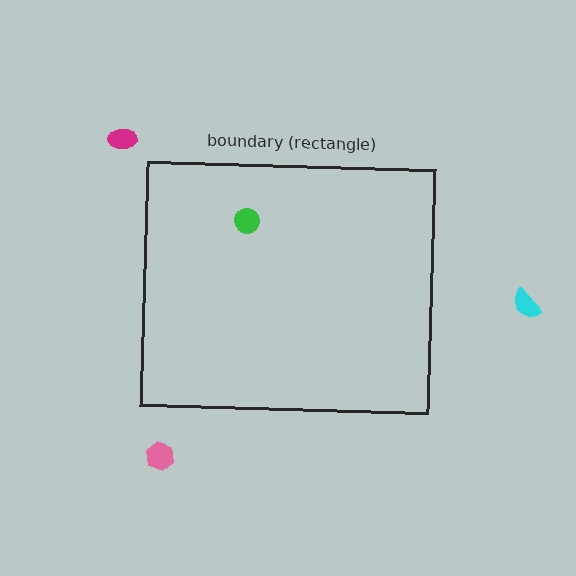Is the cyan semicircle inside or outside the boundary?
Outside.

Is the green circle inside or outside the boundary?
Inside.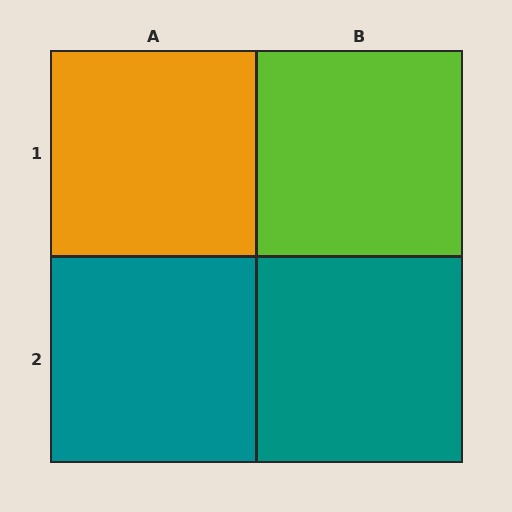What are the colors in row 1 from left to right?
Orange, lime.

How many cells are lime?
1 cell is lime.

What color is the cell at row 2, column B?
Teal.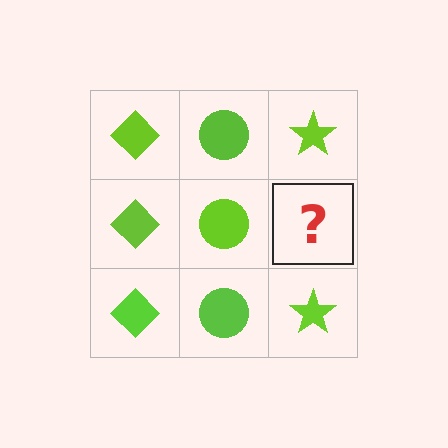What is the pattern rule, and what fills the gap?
The rule is that each column has a consistent shape. The gap should be filled with a lime star.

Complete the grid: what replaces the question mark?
The question mark should be replaced with a lime star.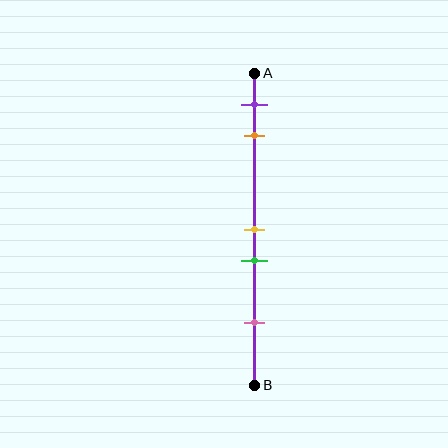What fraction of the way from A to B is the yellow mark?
The yellow mark is approximately 50% (0.5) of the way from A to B.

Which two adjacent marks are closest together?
The yellow and green marks are the closest adjacent pair.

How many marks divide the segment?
There are 5 marks dividing the segment.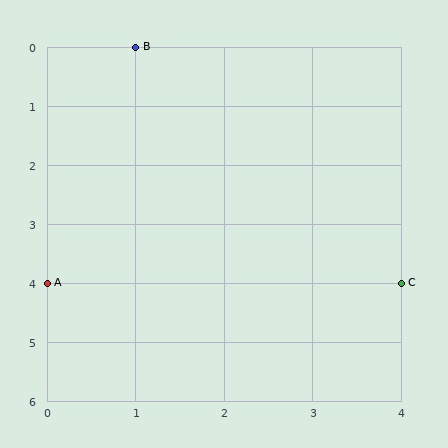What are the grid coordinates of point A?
Point A is at grid coordinates (0, 4).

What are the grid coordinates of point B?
Point B is at grid coordinates (1, 0).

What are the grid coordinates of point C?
Point C is at grid coordinates (4, 4).